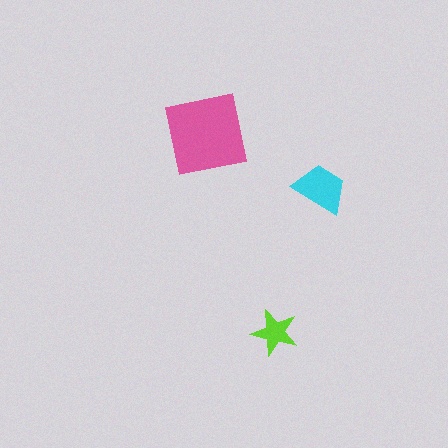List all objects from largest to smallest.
The pink square, the cyan trapezoid, the lime star.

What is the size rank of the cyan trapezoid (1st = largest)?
2nd.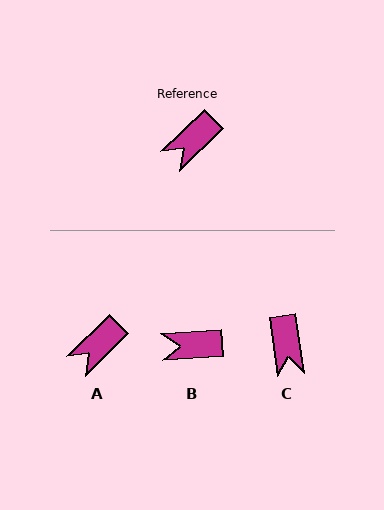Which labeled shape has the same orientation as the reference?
A.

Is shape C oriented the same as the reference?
No, it is off by about 54 degrees.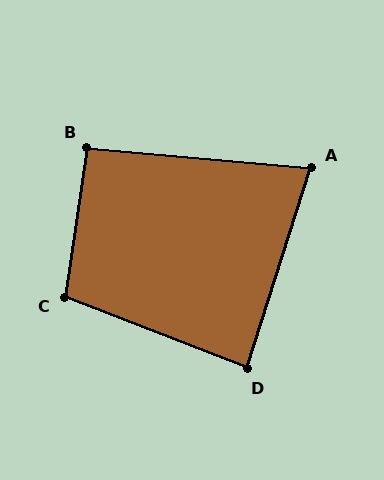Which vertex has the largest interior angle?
C, at approximately 103 degrees.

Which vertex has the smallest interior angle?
A, at approximately 77 degrees.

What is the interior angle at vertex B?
Approximately 93 degrees (approximately right).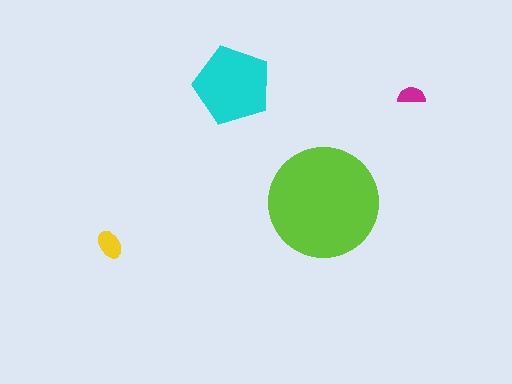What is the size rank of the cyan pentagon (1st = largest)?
2nd.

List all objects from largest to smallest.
The lime circle, the cyan pentagon, the yellow ellipse, the magenta semicircle.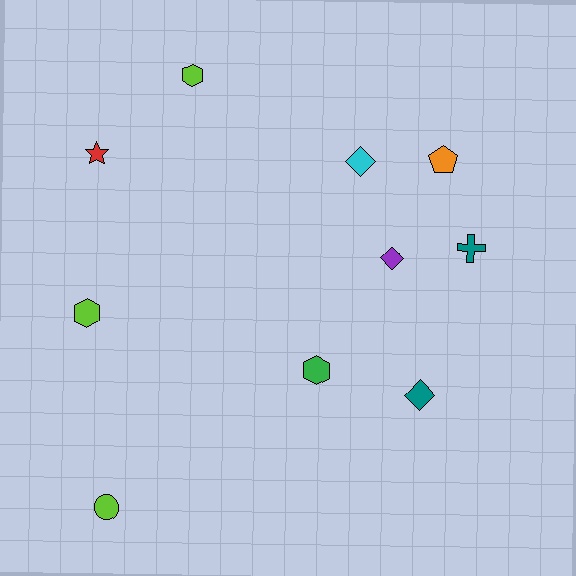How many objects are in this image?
There are 10 objects.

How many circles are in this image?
There is 1 circle.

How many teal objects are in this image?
There are 2 teal objects.